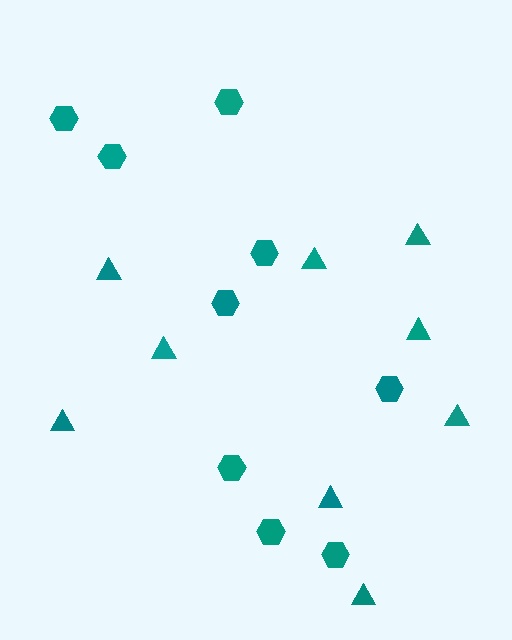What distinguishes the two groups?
There are 2 groups: one group of triangles (9) and one group of hexagons (9).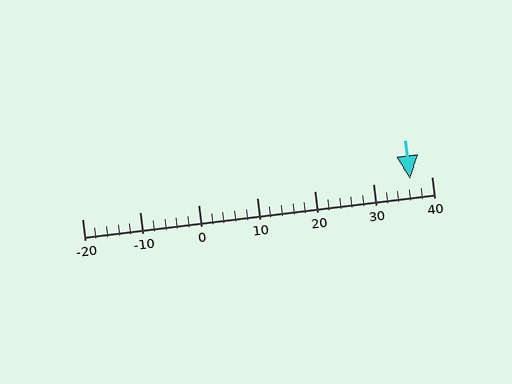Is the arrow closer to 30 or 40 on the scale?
The arrow is closer to 40.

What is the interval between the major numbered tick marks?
The major tick marks are spaced 10 units apart.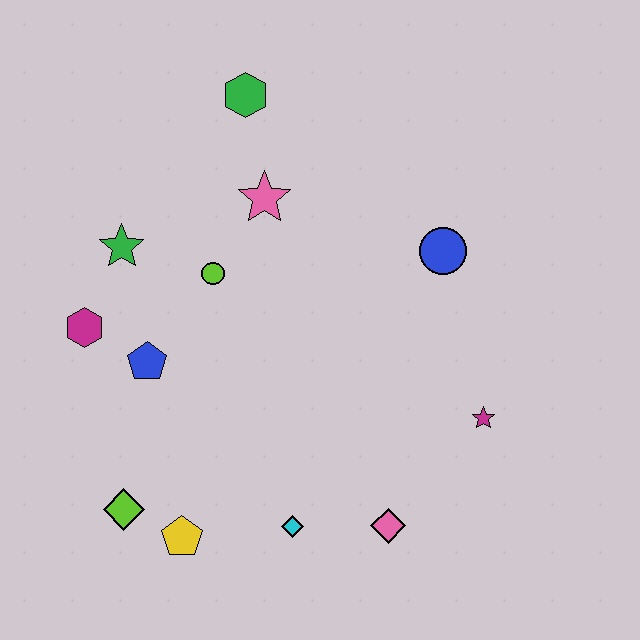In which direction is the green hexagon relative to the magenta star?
The green hexagon is above the magenta star.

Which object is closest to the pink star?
The lime circle is closest to the pink star.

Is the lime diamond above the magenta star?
No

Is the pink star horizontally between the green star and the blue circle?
Yes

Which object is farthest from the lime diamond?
The green hexagon is farthest from the lime diamond.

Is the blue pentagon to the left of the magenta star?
Yes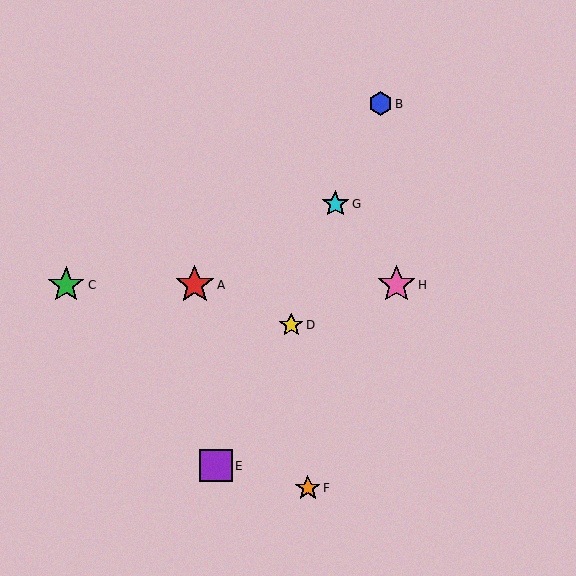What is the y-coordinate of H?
Object H is at y≈285.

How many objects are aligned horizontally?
3 objects (A, C, H) are aligned horizontally.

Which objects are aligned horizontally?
Objects A, C, H are aligned horizontally.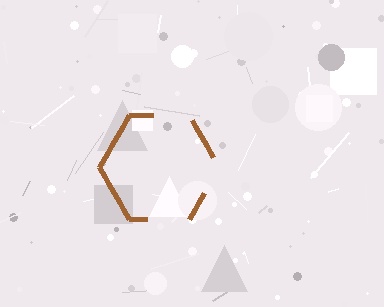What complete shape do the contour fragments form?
The contour fragments form a hexagon.